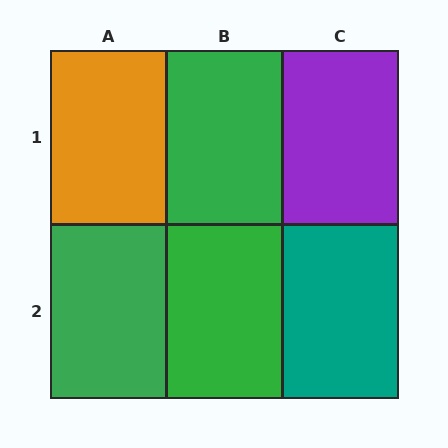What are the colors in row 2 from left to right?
Green, green, teal.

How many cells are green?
3 cells are green.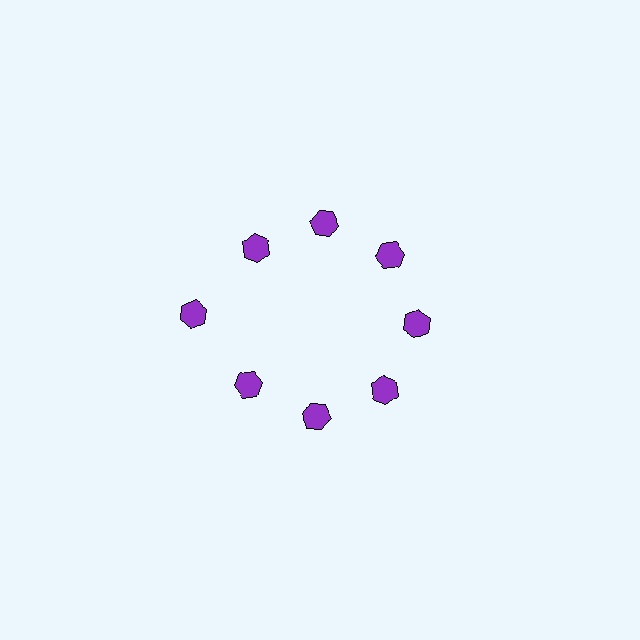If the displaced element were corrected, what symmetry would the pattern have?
It would have 8-fold rotational symmetry — the pattern would map onto itself every 45 degrees.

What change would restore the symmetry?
The symmetry would be restored by moving it inward, back onto the ring so that all 8 hexagons sit at equal angles and equal distance from the center.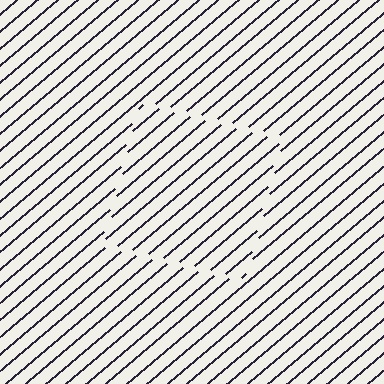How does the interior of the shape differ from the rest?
The interior of the shape contains the same grating, shifted by half a period — the contour is defined by the phase discontinuity where line-ends from the inner and outer gratings abut.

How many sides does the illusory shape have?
4 sides — the line-ends trace a square.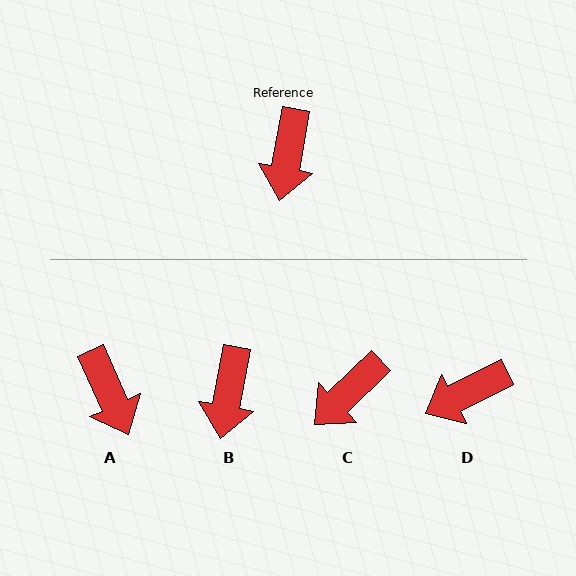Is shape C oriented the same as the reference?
No, it is off by about 36 degrees.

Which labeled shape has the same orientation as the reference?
B.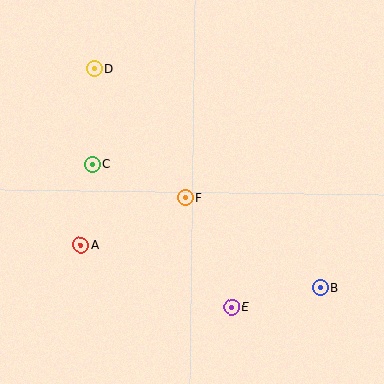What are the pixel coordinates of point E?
Point E is at (232, 307).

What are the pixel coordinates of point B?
Point B is at (320, 288).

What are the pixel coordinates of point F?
Point F is at (185, 198).